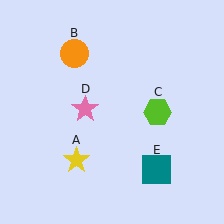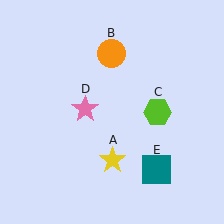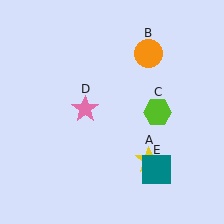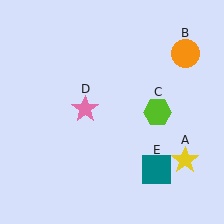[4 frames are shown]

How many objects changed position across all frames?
2 objects changed position: yellow star (object A), orange circle (object B).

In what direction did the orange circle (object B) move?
The orange circle (object B) moved right.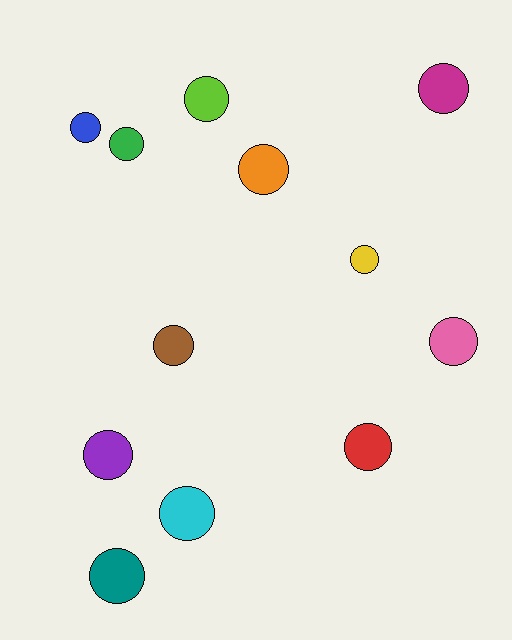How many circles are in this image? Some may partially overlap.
There are 12 circles.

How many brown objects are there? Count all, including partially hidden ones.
There is 1 brown object.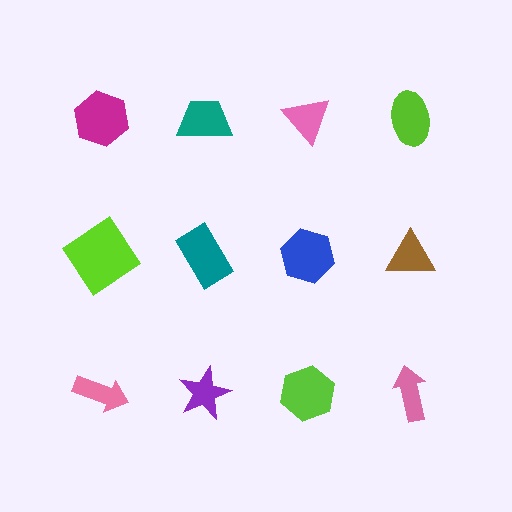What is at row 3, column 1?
A pink arrow.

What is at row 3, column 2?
A purple star.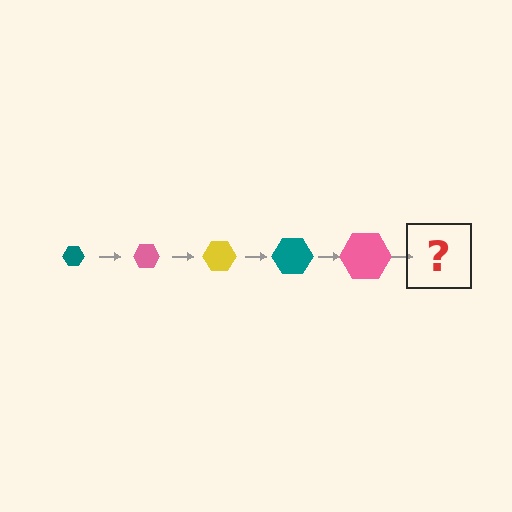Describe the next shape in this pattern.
It should be a yellow hexagon, larger than the previous one.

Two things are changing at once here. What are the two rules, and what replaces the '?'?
The two rules are that the hexagon grows larger each step and the color cycles through teal, pink, and yellow. The '?' should be a yellow hexagon, larger than the previous one.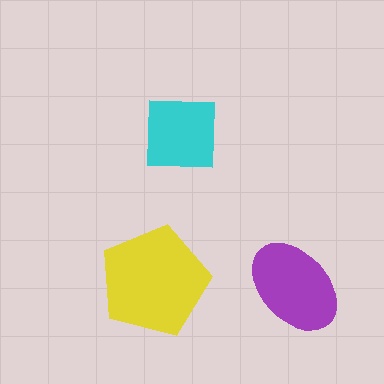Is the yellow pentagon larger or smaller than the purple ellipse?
Larger.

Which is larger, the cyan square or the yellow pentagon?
The yellow pentagon.